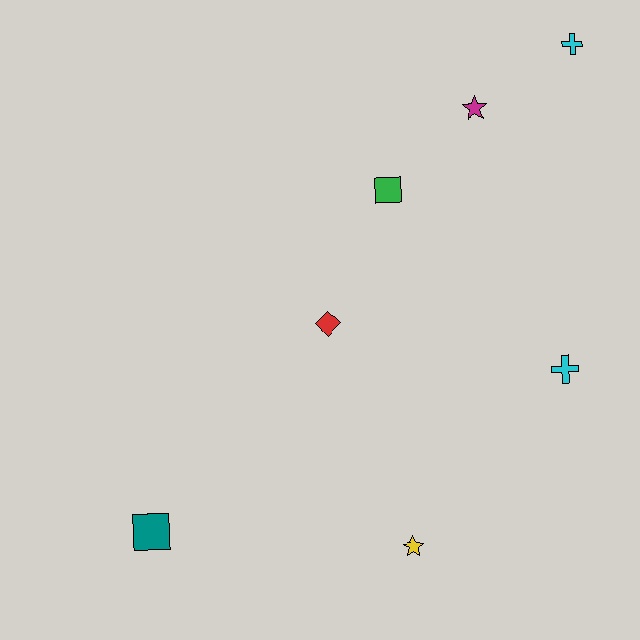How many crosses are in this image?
There are 2 crosses.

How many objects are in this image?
There are 7 objects.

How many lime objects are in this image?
There are no lime objects.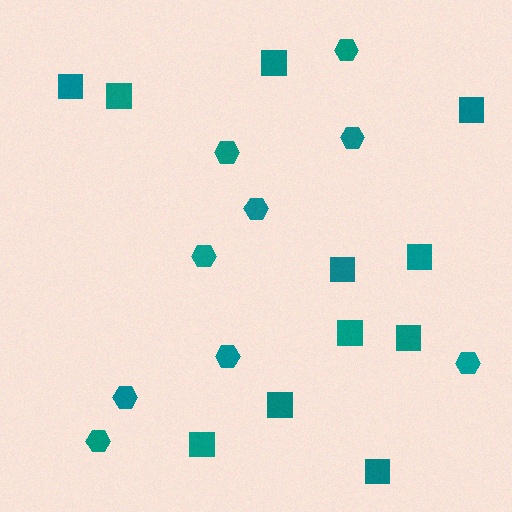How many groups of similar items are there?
There are 2 groups: one group of hexagons (9) and one group of squares (11).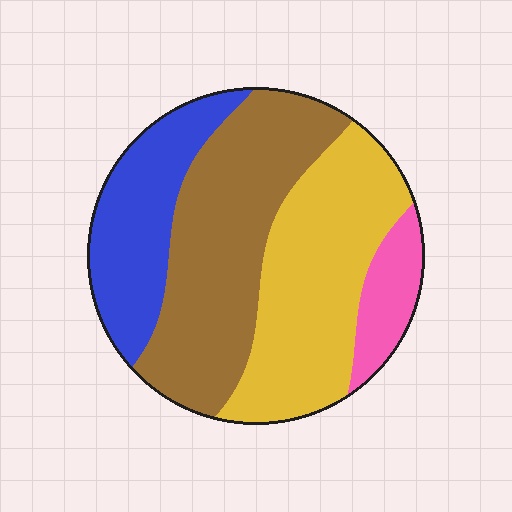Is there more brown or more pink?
Brown.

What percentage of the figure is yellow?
Yellow covers about 35% of the figure.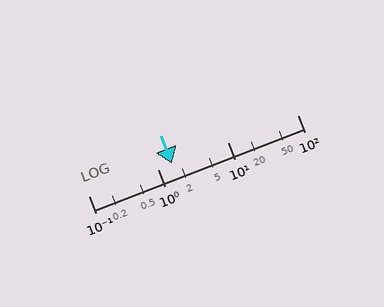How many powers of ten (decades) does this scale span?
The scale spans 3 decades, from 0.1 to 100.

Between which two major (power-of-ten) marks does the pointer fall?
The pointer is between 1 and 10.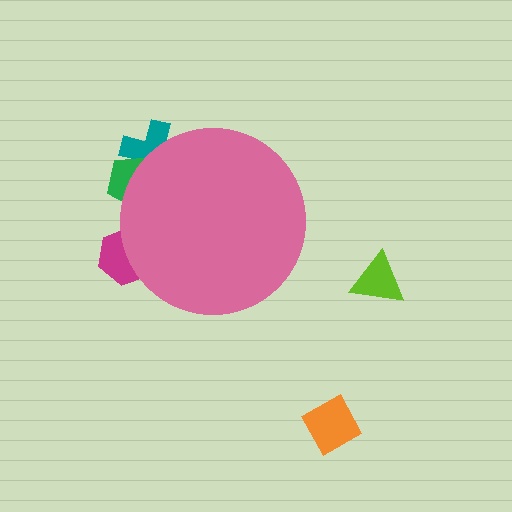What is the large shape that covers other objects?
A pink circle.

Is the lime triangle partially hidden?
No, the lime triangle is fully visible.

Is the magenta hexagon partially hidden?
Yes, the magenta hexagon is partially hidden behind the pink circle.